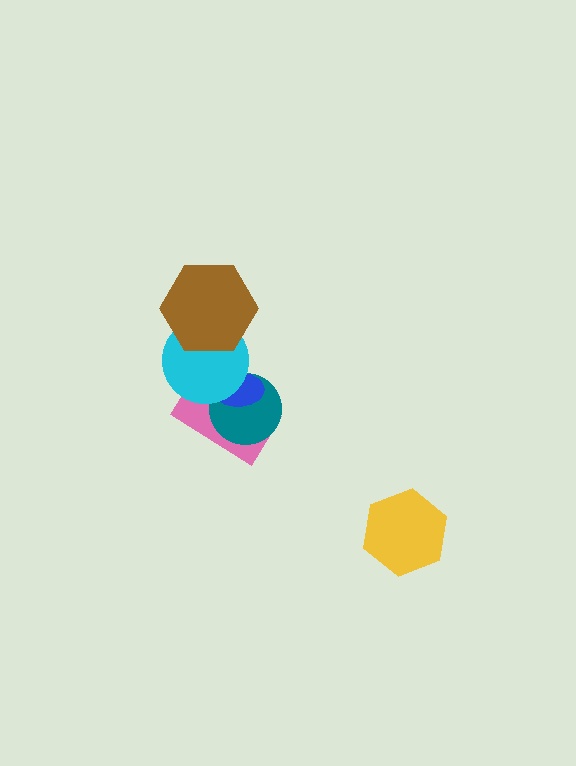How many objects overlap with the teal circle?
3 objects overlap with the teal circle.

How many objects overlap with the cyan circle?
4 objects overlap with the cyan circle.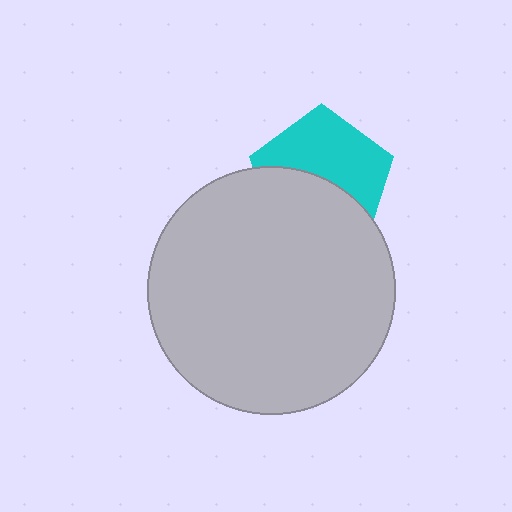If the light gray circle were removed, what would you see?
You would see the complete cyan pentagon.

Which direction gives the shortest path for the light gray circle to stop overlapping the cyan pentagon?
Moving down gives the shortest separation.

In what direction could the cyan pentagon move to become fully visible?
The cyan pentagon could move up. That would shift it out from behind the light gray circle entirely.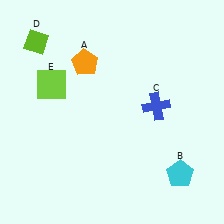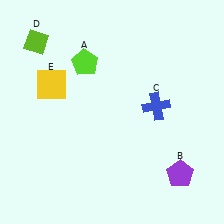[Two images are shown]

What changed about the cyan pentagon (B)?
In Image 1, B is cyan. In Image 2, it changed to purple.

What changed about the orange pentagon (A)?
In Image 1, A is orange. In Image 2, it changed to lime.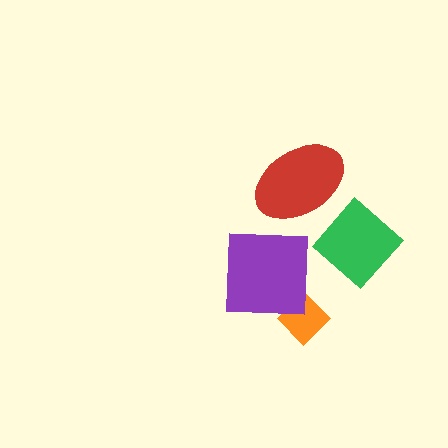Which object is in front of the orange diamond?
The purple square is in front of the orange diamond.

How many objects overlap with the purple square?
1 object overlaps with the purple square.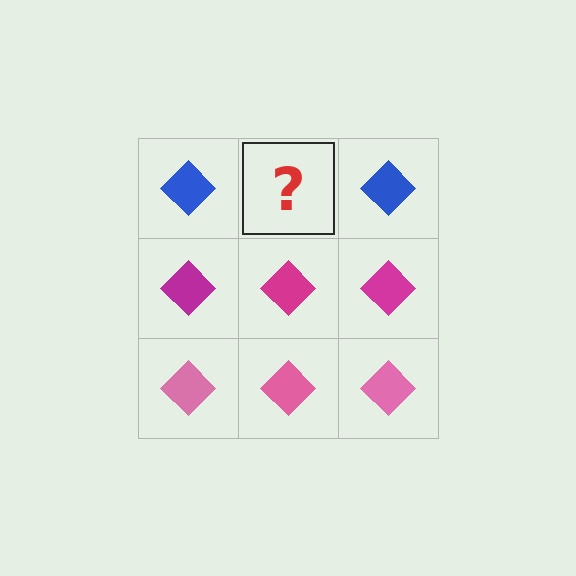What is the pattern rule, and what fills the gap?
The rule is that each row has a consistent color. The gap should be filled with a blue diamond.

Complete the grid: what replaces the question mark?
The question mark should be replaced with a blue diamond.